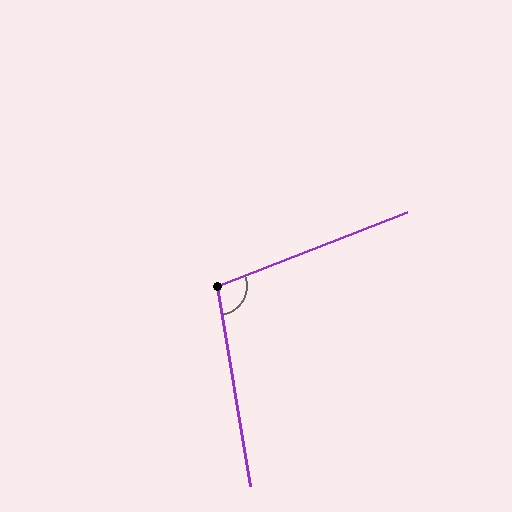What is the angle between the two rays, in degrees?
Approximately 102 degrees.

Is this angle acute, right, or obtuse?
It is obtuse.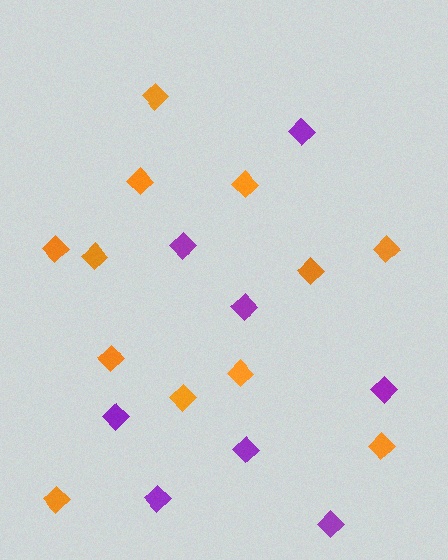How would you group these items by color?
There are 2 groups: one group of purple diamonds (8) and one group of orange diamonds (12).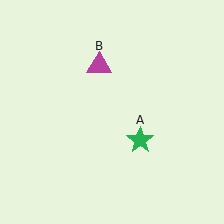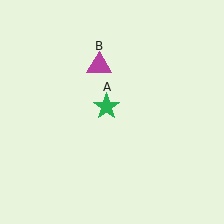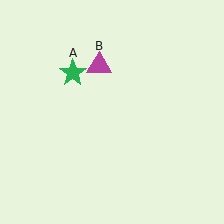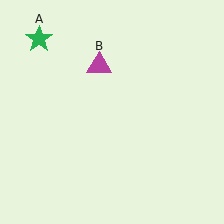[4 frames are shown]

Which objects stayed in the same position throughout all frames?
Magenta triangle (object B) remained stationary.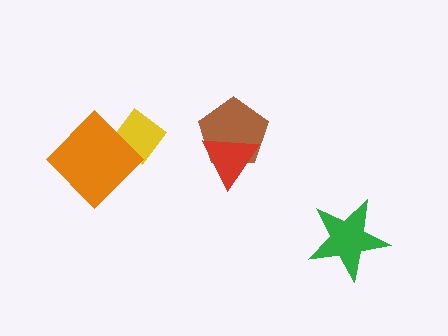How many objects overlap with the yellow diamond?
1 object overlaps with the yellow diamond.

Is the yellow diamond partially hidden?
Yes, it is partially covered by another shape.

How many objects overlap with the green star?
0 objects overlap with the green star.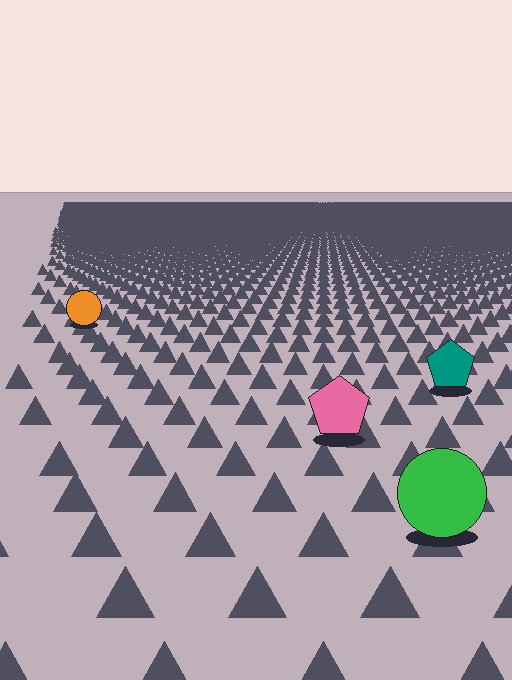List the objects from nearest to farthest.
From nearest to farthest: the green circle, the pink pentagon, the teal pentagon, the orange circle.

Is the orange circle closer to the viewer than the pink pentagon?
No. The pink pentagon is closer — you can tell from the texture gradient: the ground texture is coarser near it.